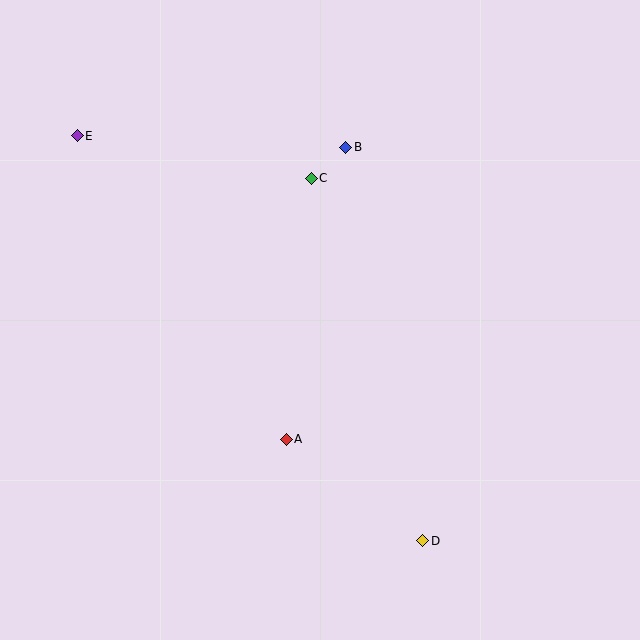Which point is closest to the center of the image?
Point A at (286, 439) is closest to the center.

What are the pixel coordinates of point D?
Point D is at (423, 541).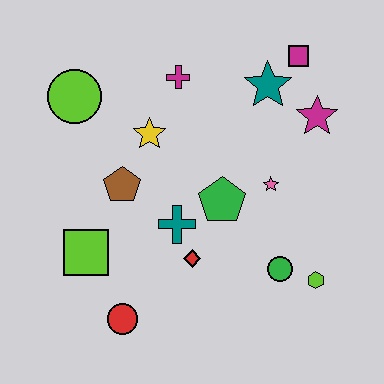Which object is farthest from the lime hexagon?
The lime circle is farthest from the lime hexagon.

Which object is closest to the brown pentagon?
The yellow star is closest to the brown pentagon.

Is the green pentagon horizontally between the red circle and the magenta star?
Yes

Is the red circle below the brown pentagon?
Yes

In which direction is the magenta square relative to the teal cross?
The magenta square is above the teal cross.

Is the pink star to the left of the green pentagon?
No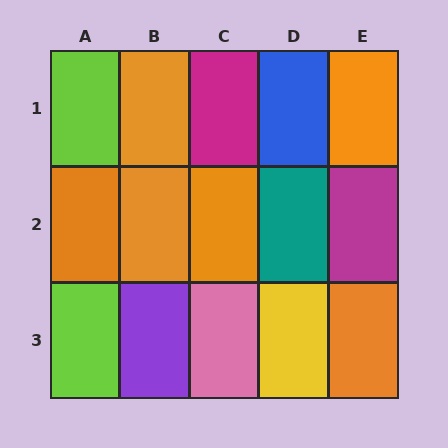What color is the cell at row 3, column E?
Orange.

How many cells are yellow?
1 cell is yellow.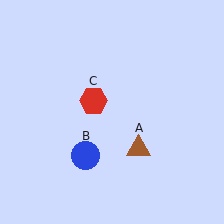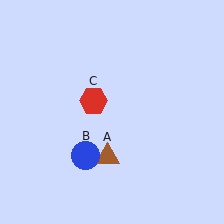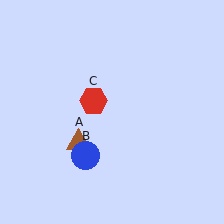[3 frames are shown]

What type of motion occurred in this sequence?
The brown triangle (object A) rotated clockwise around the center of the scene.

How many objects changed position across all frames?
1 object changed position: brown triangle (object A).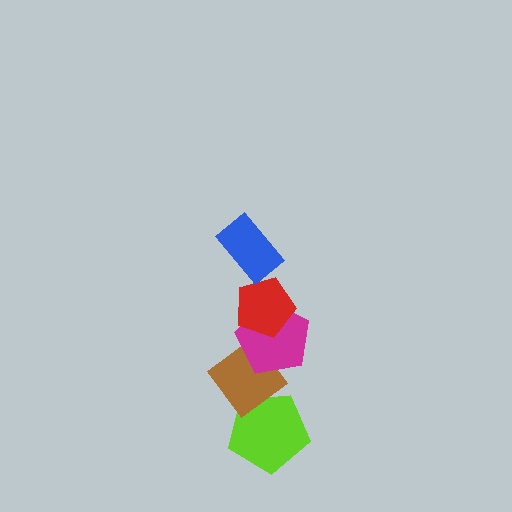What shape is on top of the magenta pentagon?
The red pentagon is on top of the magenta pentagon.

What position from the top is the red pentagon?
The red pentagon is 2nd from the top.